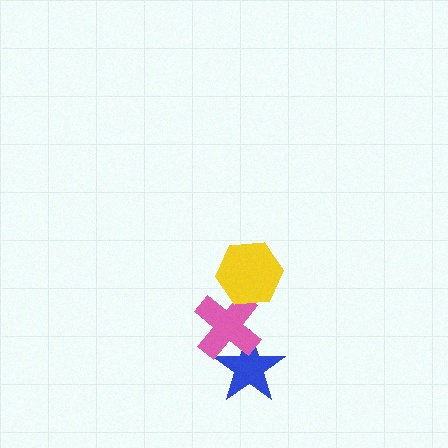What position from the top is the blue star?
The blue star is 3rd from the top.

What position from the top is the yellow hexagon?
The yellow hexagon is 1st from the top.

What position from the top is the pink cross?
The pink cross is 2nd from the top.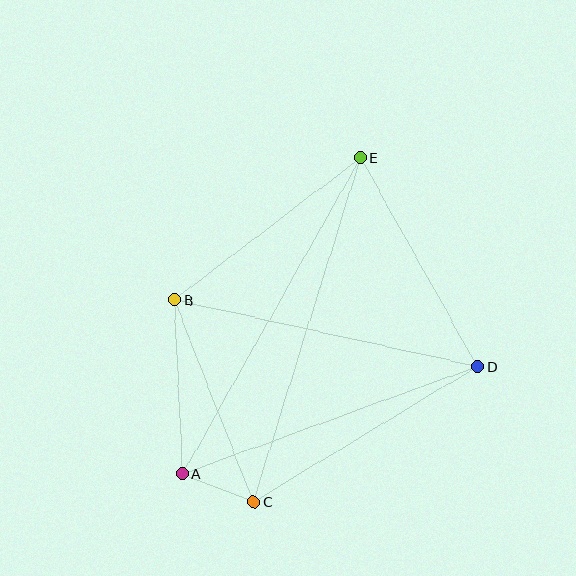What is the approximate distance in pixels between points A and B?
The distance between A and B is approximately 174 pixels.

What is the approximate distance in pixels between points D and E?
The distance between D and E is approximately 240 pixels.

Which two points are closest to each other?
Points A and C are closest to each other.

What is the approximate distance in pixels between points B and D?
The distance between B and D is approximately 311 pixels.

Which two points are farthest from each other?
Points A and E are farthest from each other.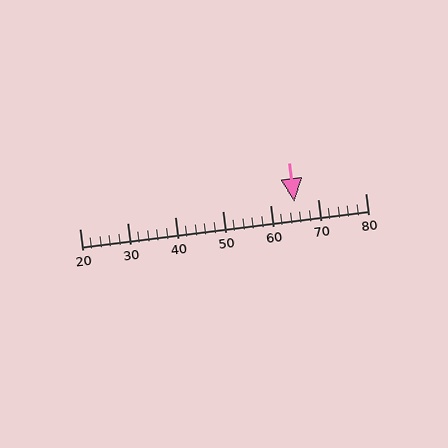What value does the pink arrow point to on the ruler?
The pink arrow points to approximately 65.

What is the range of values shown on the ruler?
The ruler shows values from 20 to 80.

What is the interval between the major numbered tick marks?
The major tick marks are spaced 10 units apart.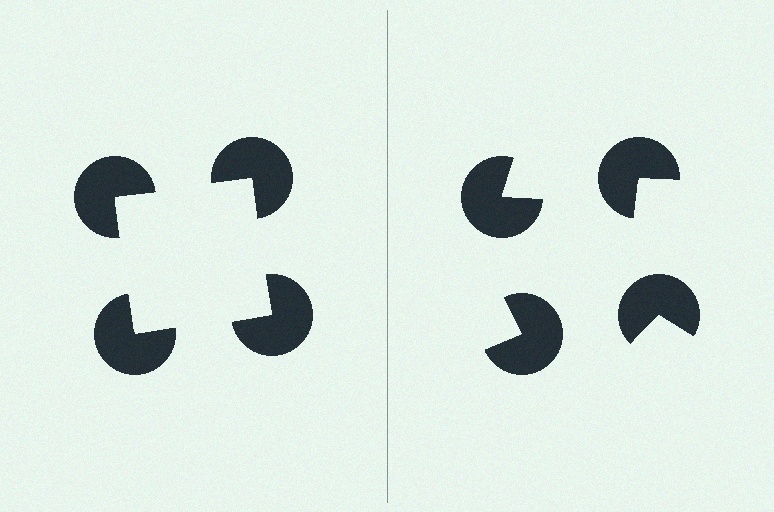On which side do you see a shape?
An illusory square appears on the left side. On the right side the wedge cuts are rotated, so no coherent shape forms.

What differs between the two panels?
The pac-man discs are positioned identically on both sides; only the wedge orientations differ. On the left they align to a square; on the right they are misaligned.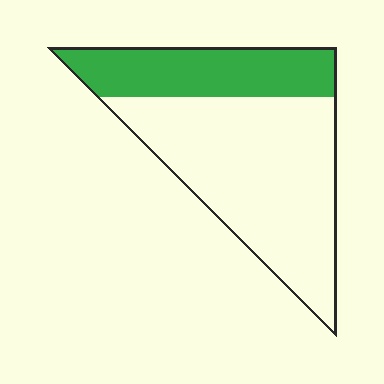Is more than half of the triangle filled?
No.